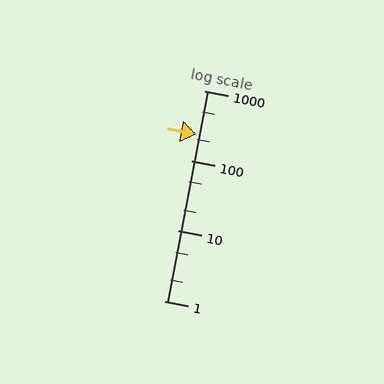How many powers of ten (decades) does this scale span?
The scale spans 3 decades, from 1 to 1000.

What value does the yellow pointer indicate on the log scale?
The pointer indicates approximately 240.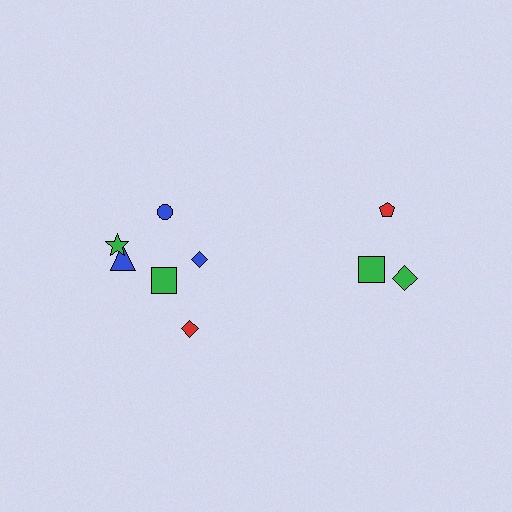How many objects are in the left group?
There are 6 objects.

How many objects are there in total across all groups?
There are 9 objects.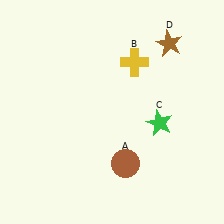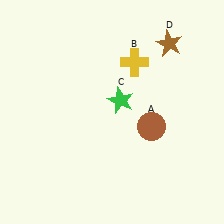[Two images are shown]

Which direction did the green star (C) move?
The green star (C) moved left.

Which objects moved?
The objects that moved are: the brown circle (A), the green star (C).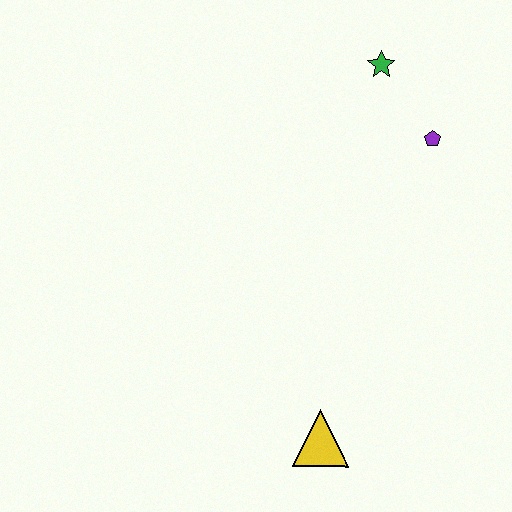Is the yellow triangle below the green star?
Yes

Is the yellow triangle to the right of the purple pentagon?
No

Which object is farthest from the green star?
The yellow triangle is farthest from the green star.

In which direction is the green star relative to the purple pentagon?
The green star is above the purple pentagon.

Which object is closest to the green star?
The purple pentagon is closest to the green star.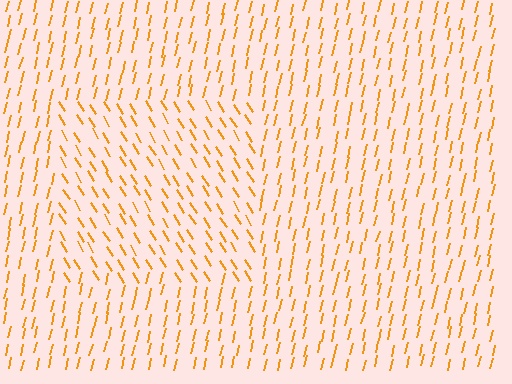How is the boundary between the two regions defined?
The boundary is defined purely by a change in line orientation (approximately 45 degrees difference). All lines are the same color and thickness.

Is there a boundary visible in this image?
Yes, there is a texture boundary formed by a change in line orientation.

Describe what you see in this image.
The image is filled with small orange line segments. A rectangle region in the image has lines oriented differently from the surrounding lines, creating a visible texture boundary.